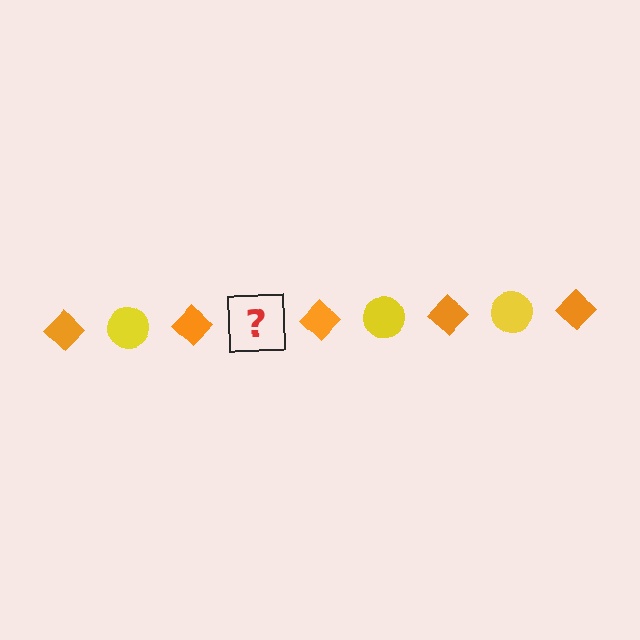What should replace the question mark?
The question mark should be replaced with a yellow circle.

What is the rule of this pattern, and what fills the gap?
The rule is that the pattern alternates between orange diamond and yellow circle. The gap should be filled with a yellow circle.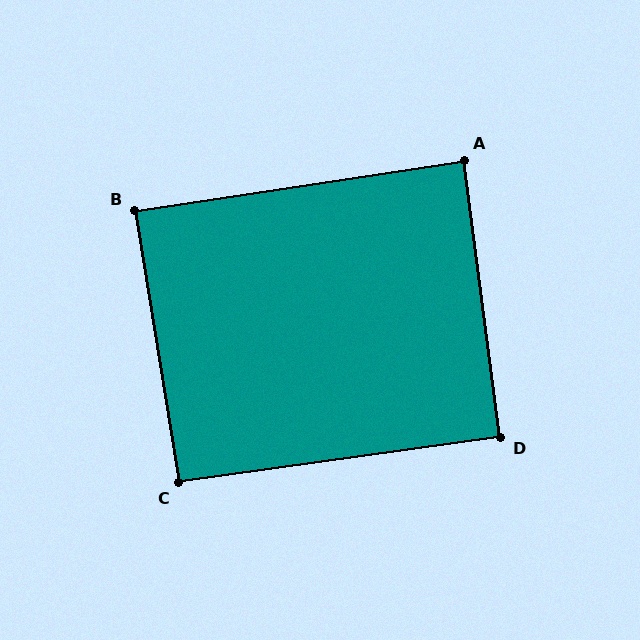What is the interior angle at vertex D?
Approximately 91 degrees (approximately right).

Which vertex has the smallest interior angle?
A, at approximately 89 degrees.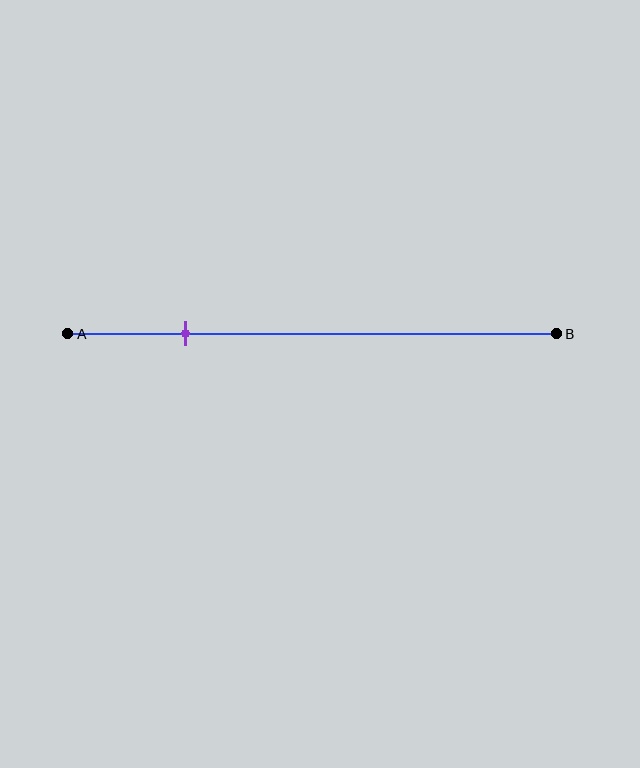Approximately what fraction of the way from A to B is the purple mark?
The purple mark is approximately 25% of the way from A to B.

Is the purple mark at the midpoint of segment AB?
No, the mark is at about 25% from A, not at the 50% midpoint.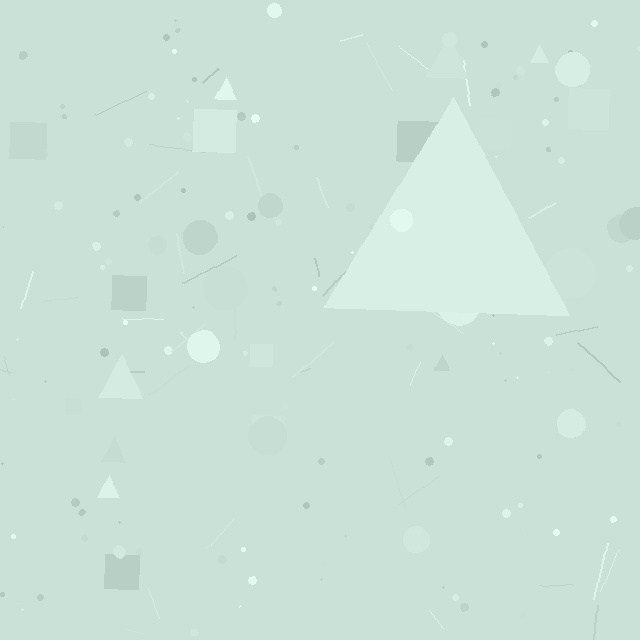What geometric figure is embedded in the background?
A triangle is embedded in the background.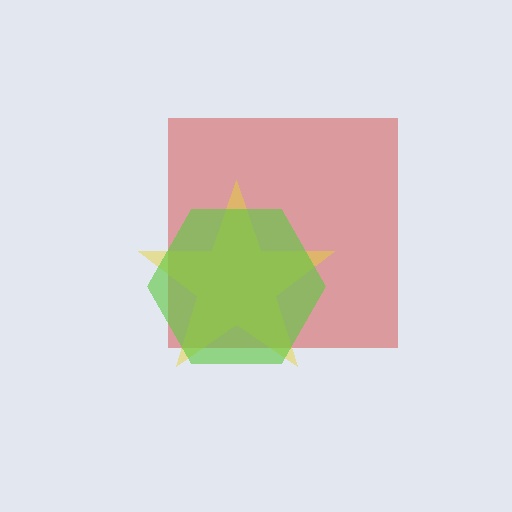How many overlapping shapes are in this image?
There are 3 overlapping shapes in the image.